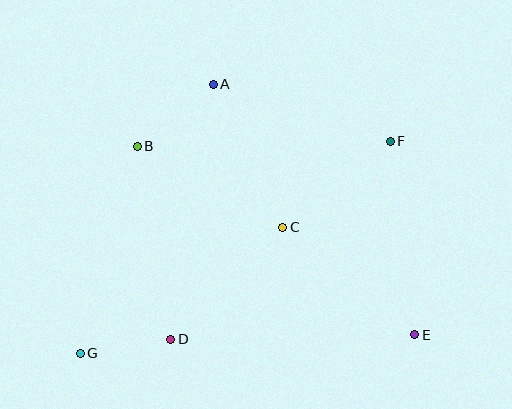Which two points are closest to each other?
Points D and G are closest to each other.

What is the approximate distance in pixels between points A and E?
The distance between A and E is approximately 322 pixels.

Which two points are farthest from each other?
Points F and G are farthest from each other.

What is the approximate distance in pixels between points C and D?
The distance between C and D is approximately 158 pixels.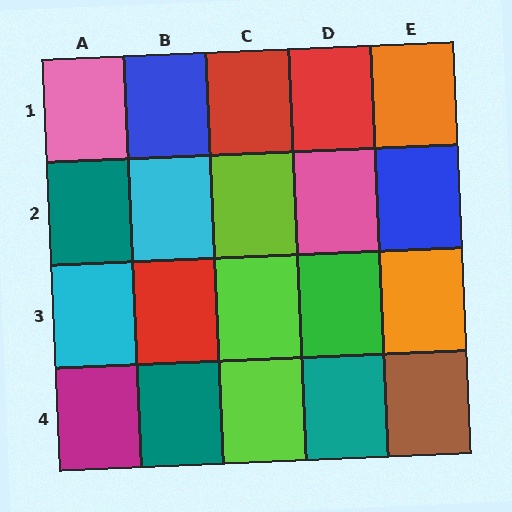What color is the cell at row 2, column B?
Cyan.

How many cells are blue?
2 cells are blue.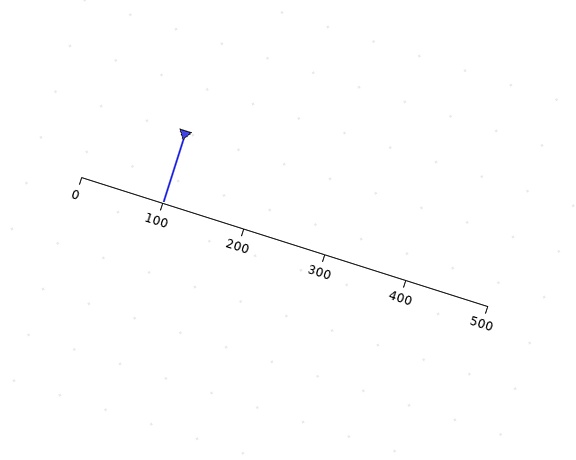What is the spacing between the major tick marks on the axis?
The major ticks are spaced 100 apart.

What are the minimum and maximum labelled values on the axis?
The axis runs from 0 to 500.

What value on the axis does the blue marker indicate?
The marker indicates approximately 100.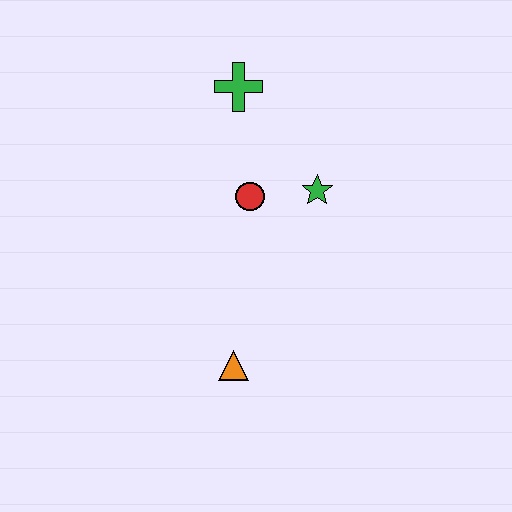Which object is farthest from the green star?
The orange triangle is farthest from the green star.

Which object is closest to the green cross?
The red circle is closest to the green cross.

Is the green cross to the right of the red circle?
No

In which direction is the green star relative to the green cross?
The green star is below the green cross.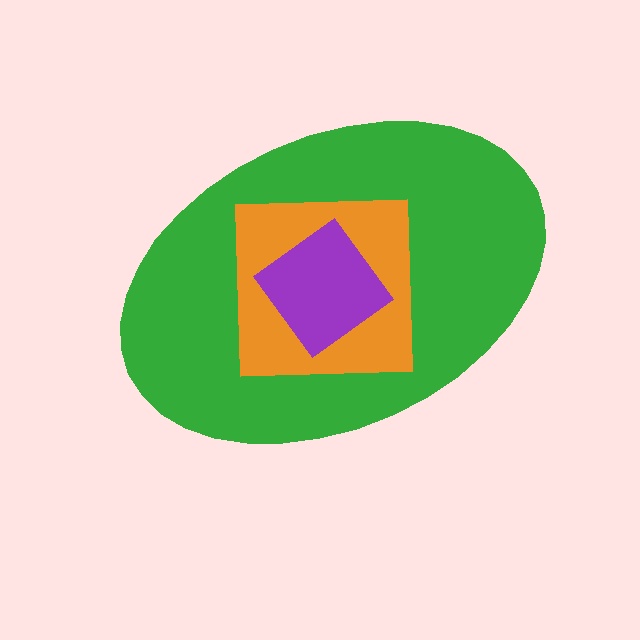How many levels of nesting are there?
3.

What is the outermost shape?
The green ellipse.